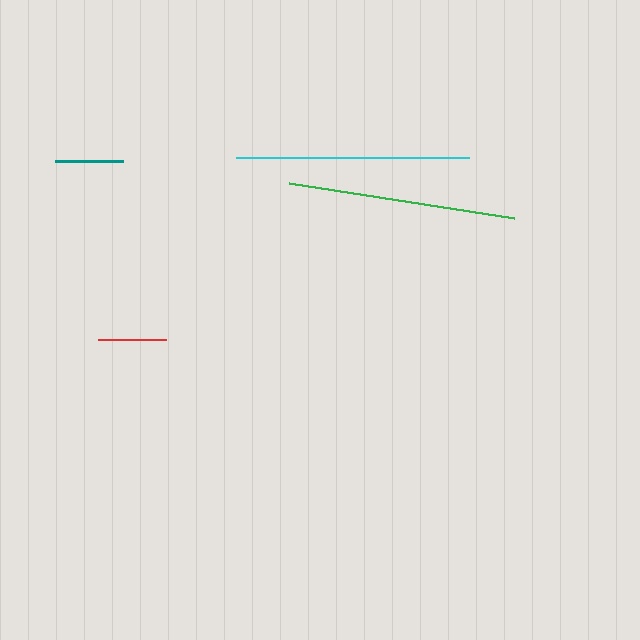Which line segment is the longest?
The cyan line is the longest at approximately 232 pixels.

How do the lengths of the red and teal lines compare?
The red and teal lines are approximately the same length.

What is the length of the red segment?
The red segment is approximately 68 pixels long.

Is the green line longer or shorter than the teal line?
The green line is longer than the teal line.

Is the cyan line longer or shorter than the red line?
The cyan line is longer than the red line.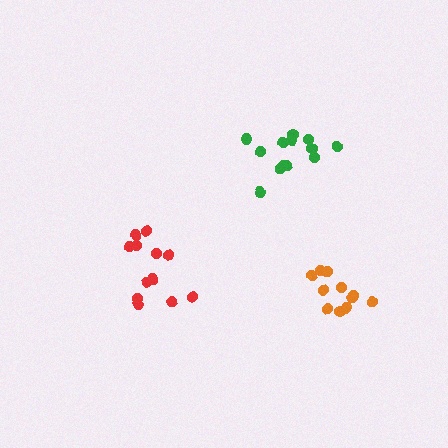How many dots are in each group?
Group 1: 12 dots, Group 2: 13 dots, Group 3: 11 dots (36 total).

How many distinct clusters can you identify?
There are 3 distinct clusters.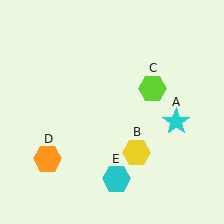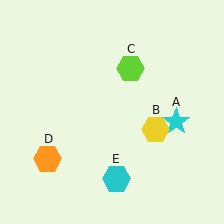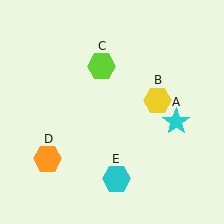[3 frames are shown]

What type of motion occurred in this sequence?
The yellow hexagon (object B), lime hexagon (object C) rotated counterclockwise around the center of the scene.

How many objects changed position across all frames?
2 objects changed position: yellow hexagon (object B), lime hexagon (object C).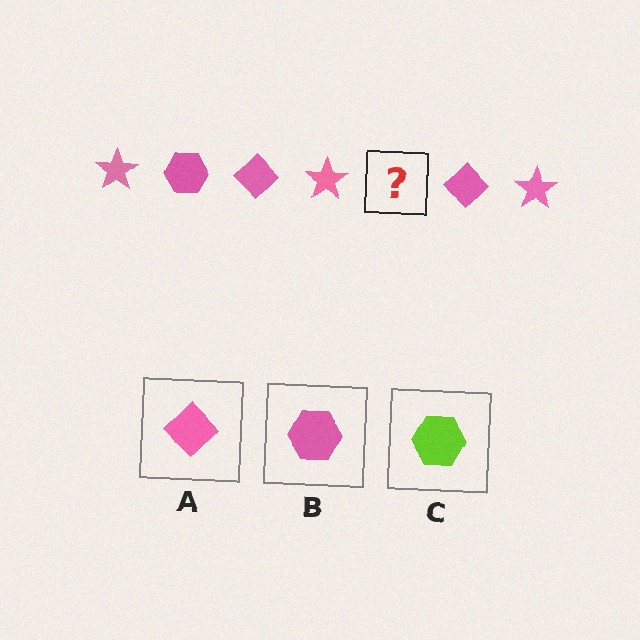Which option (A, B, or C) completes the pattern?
B.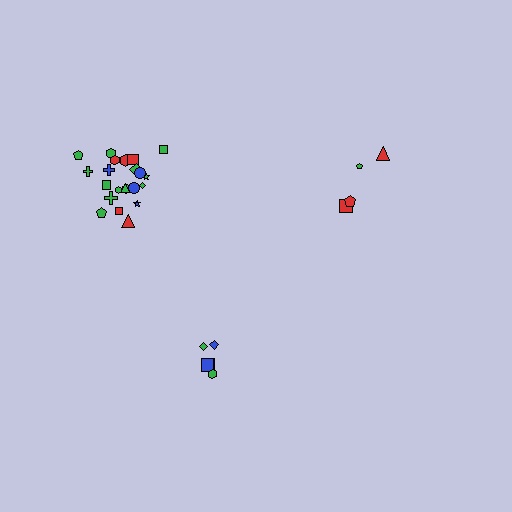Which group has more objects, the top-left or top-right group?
The top-left group.